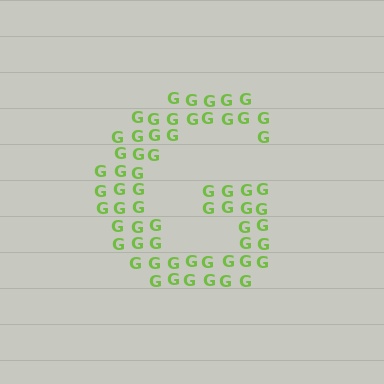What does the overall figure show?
The overall figure shows the letter G.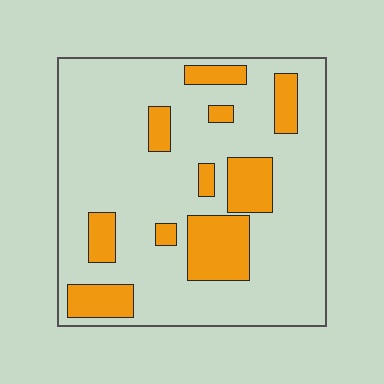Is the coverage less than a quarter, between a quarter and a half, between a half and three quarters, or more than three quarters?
Less than a quarter.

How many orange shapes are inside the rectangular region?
10.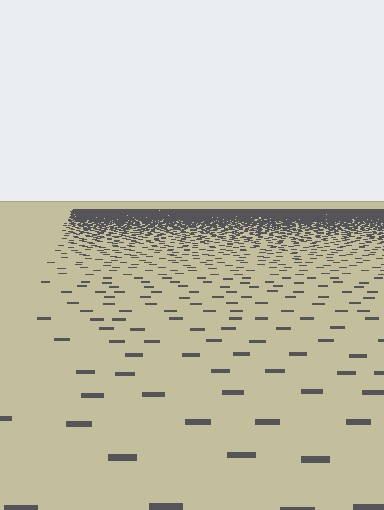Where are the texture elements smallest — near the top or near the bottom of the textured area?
Near the top.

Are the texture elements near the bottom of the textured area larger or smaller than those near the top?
Larger. Near the bottom, elements are closer to the viewer and appear at a bigger on-screen size.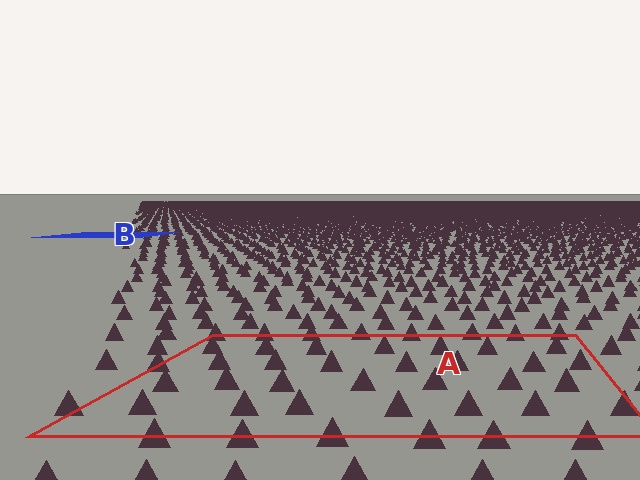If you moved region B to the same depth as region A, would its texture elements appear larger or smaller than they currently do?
They would appear larger. At a closer depth, the same texture elements are projected at a bigger on-screen size.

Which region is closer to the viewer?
Region A is closer. The texture elements there are larger and more spread out.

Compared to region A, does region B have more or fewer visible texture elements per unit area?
Region B has more texture elements per unit area — they are packed more densely because it is farther away.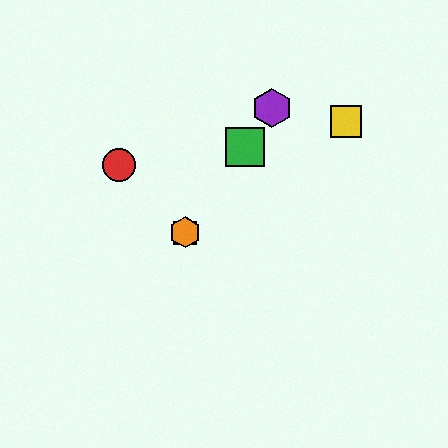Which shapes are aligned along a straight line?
The blue square, the green square, the purple hexagon, the orange hexagon are aligned along a straight line.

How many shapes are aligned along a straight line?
4 shapes (the blue square, the green square, the purple hexagon, the orange hexagon) are aligned along a straight line.